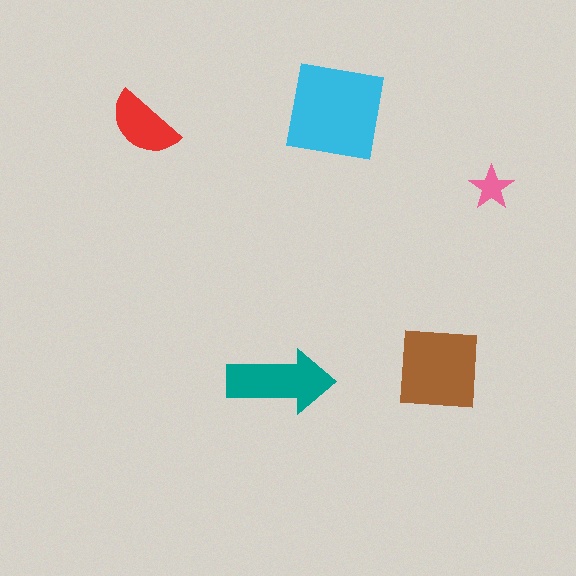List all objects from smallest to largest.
The pink star, the red semicircle, the teal arrow, the brown square, the cyan square.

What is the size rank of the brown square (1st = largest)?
2nd.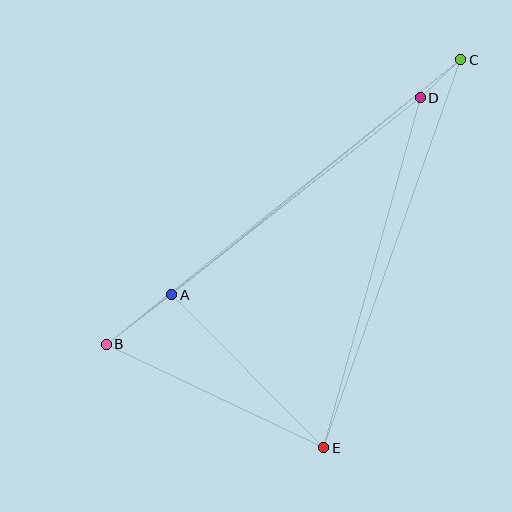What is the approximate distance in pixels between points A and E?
The distance between A and E is approximately 216 pixels.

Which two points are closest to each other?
Points C and D are closest to each other.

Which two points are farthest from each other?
Points B and C are farthest from each other.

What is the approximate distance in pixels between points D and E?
The distance between D and E is approximately 363 pixels.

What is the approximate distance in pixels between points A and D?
The distance between A and D is approximately 317 pixels.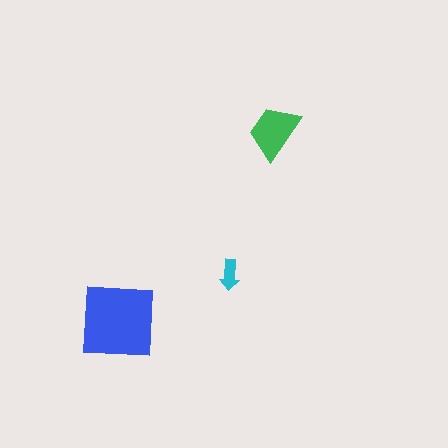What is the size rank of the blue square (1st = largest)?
1st.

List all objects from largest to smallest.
The blue square, the green trapezoid, the cyan arrow.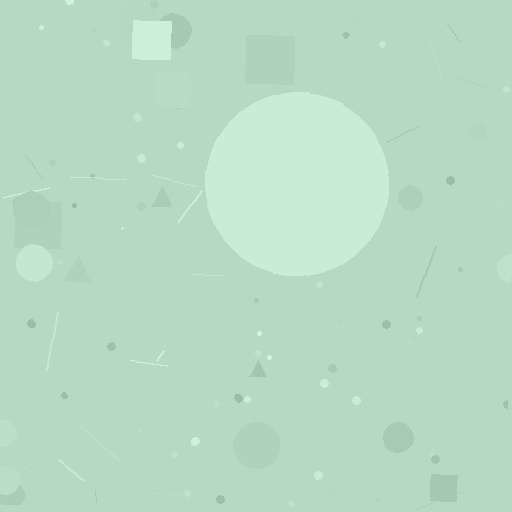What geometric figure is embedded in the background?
A circle is embedded in the background.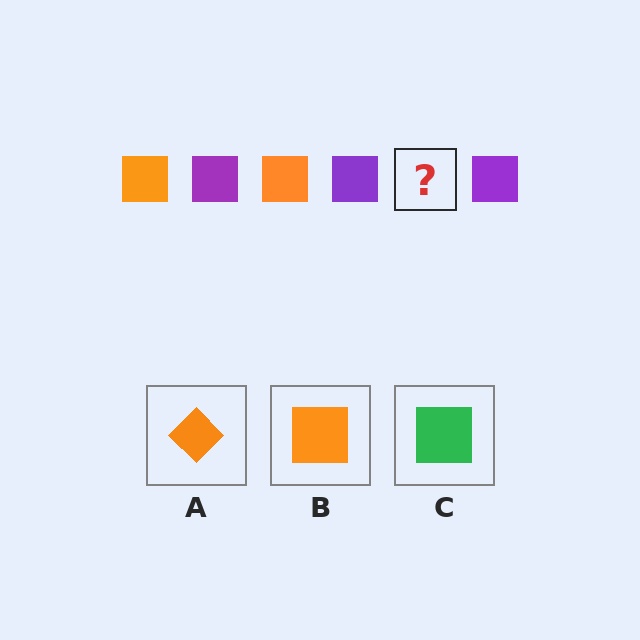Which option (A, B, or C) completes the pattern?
B.